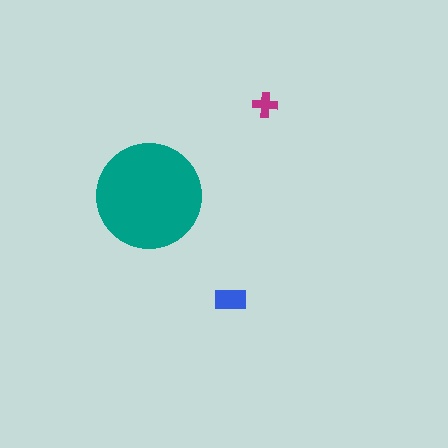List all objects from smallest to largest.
The magenta cross, the blue rectangle, the teal circle.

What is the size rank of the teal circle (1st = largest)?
1st.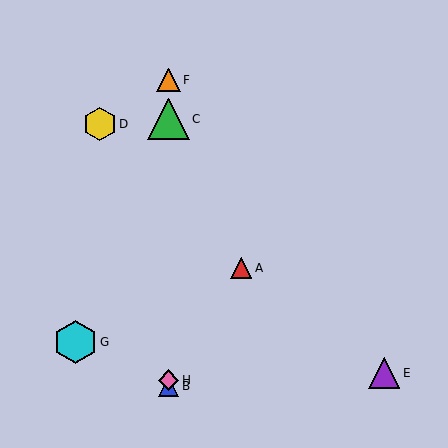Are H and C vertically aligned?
Yes, both are at x≈168.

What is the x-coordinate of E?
Object E is at x≈384.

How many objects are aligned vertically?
4 objects (B, C, F, H) are aligned vertically.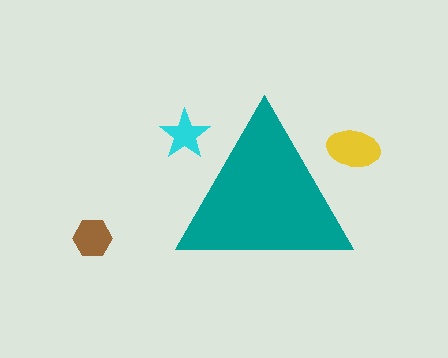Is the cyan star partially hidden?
Yes, the cyan star is partially hidden behind the teal triangle.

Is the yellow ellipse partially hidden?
Yes, the yellow ellipse is partially hidden behind the teal triangle.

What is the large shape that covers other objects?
A teal triangle.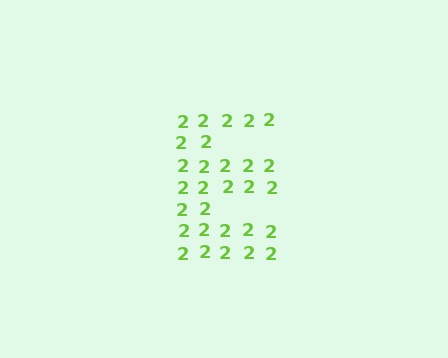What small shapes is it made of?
It is made of small digit 2's.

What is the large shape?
The large shape is the letter E.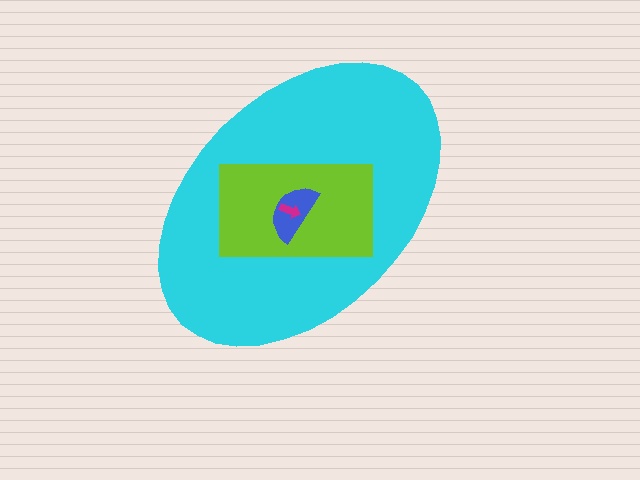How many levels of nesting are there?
4.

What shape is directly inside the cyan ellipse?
The lime rectangle.